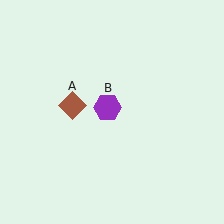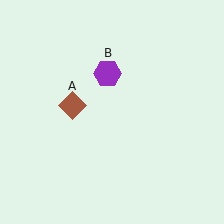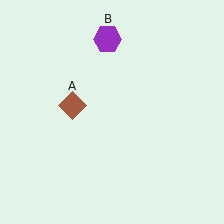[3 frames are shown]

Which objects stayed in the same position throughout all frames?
Brown diamond (object A) remained stationary.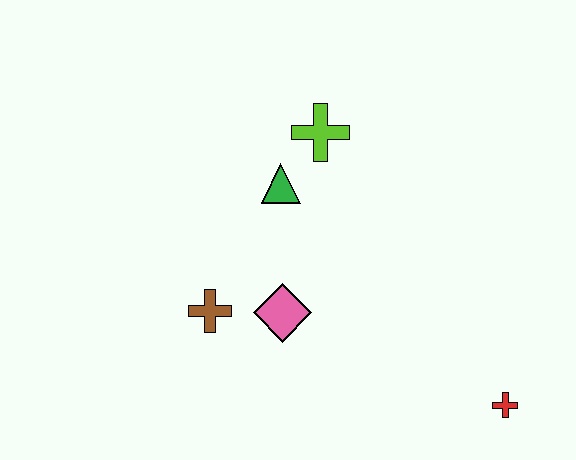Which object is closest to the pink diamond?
The brown cross is closest to the pink diamond.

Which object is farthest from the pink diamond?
The red cross is farthest from the pink diamond.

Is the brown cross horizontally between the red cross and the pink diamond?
No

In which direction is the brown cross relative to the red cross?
The brown cross is to the left of the red cross.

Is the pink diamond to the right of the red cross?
No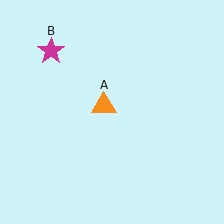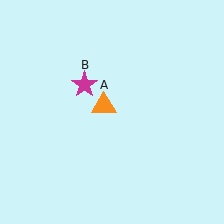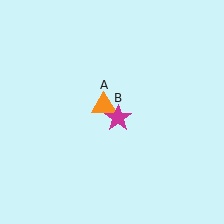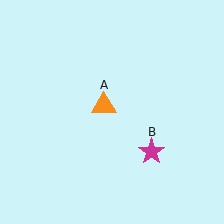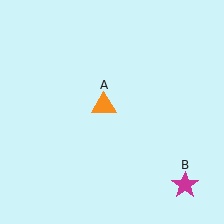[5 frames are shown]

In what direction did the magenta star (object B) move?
The magenta star (object B) moved down and to the right.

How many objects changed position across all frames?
1 object changed position: magenta star (object B).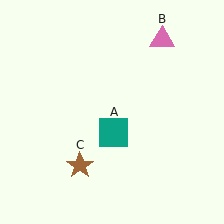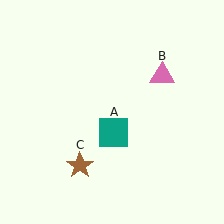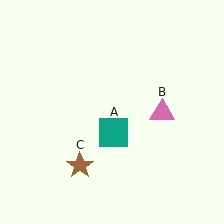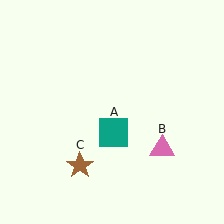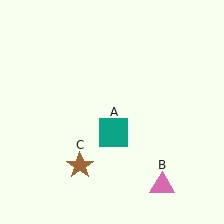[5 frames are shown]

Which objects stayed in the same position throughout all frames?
Teal square (object A) and brown star (object C) remained stationary.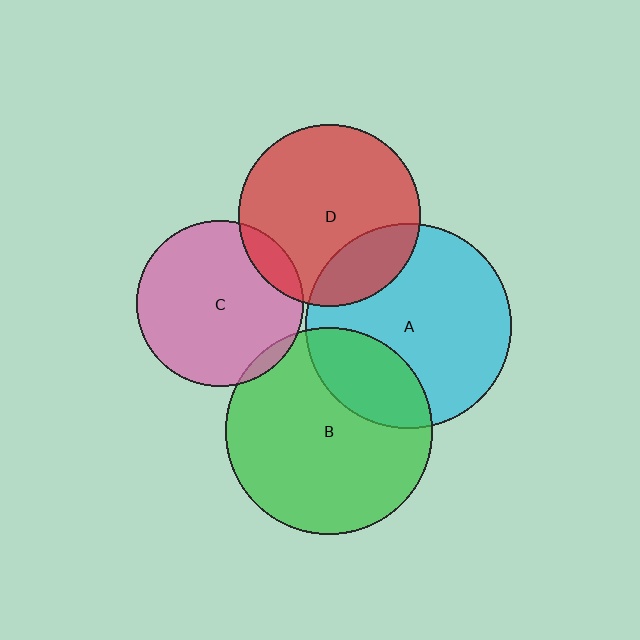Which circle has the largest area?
Circle B (green).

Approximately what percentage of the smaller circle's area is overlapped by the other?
Approximately 10%.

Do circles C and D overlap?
Yes.